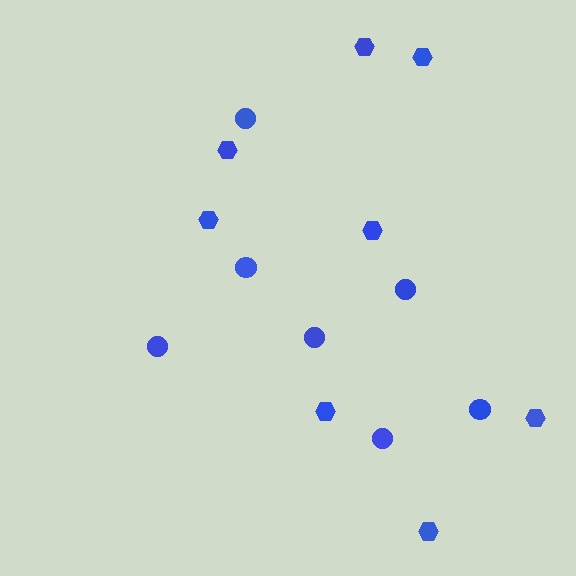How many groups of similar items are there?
There are 2 groups: one group of circles (7) and one group of hexagons (8).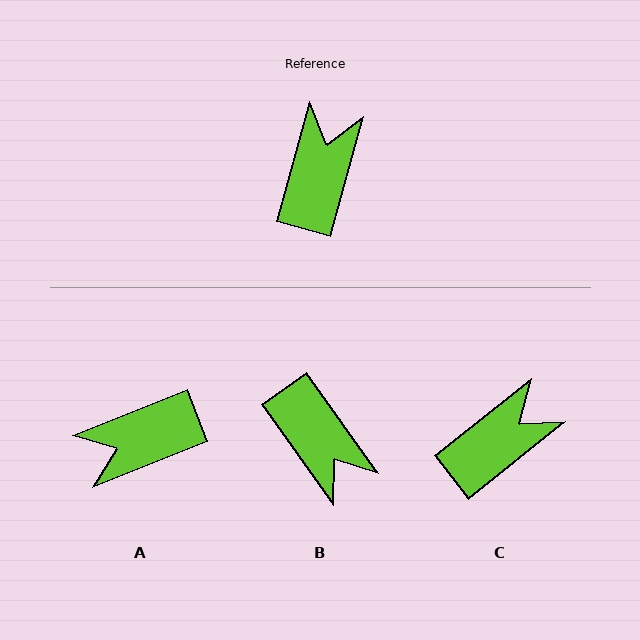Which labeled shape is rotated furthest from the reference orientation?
B, about 129 degrees away.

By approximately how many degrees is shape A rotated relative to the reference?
Approximately 127 degrees counter-clockwise.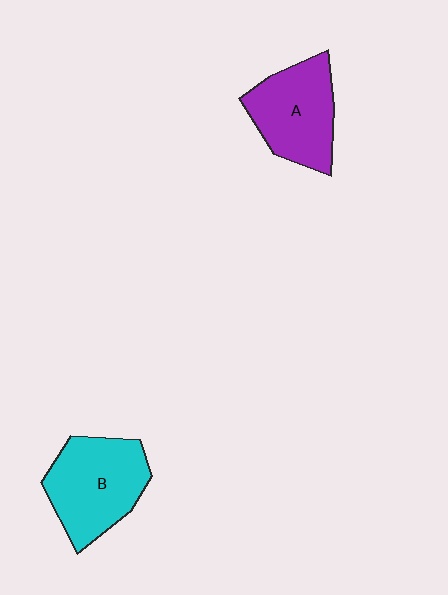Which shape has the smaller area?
Shape A (purple).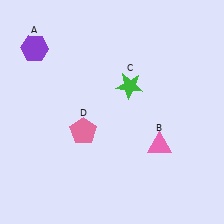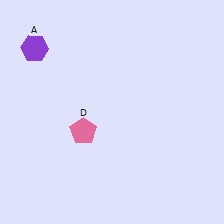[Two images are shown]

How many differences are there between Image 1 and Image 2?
There are 2 differences between the two images.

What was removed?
The green star (C), the pink triangle (B) were removed in Image 2.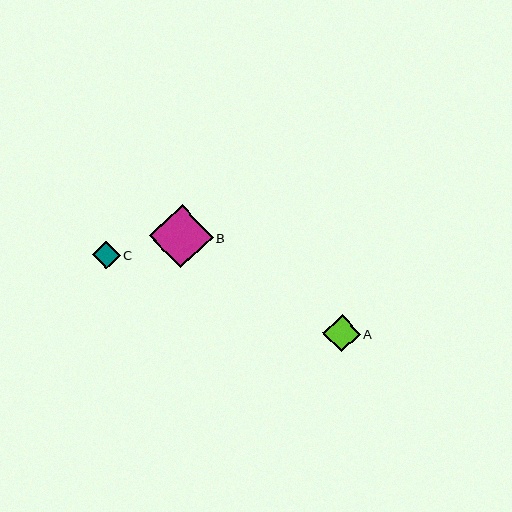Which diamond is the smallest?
Diamond C is the smallest with a size of approximately 28 pixels.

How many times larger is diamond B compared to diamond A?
Diamond B is approximately 1.7 times the size of diamond A.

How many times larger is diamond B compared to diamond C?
Diamond B is approximately 2.3 times the size of diamond C.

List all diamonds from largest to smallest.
From largest to smallest: B, A, C.